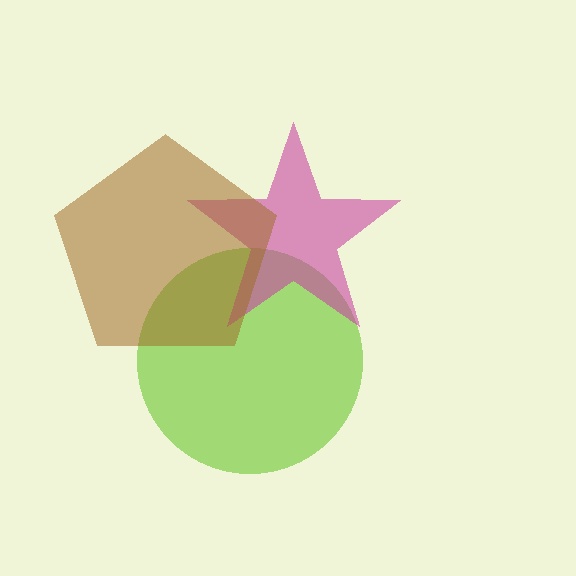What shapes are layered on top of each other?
The layered shapes are: a lime circle, a magenta star, a brown pentagon.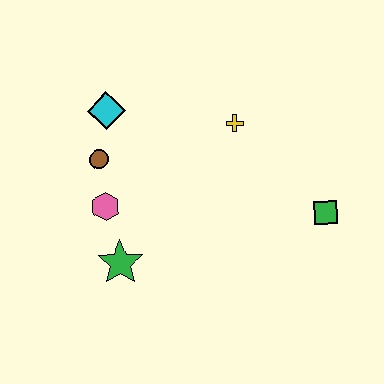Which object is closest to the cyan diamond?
The brown circle is closest to the cyan diamond.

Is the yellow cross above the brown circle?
Yes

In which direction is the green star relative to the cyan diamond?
The green star is below the cyan diamond.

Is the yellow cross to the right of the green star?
Yes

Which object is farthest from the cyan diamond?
The green square is farthest from the cyan diamond.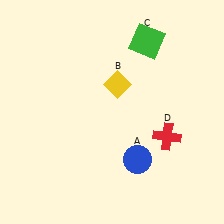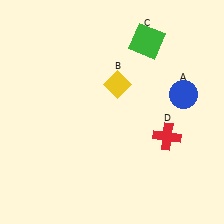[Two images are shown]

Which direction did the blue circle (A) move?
The blue circle (A) moved up.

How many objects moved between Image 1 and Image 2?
1 object moved between the two images.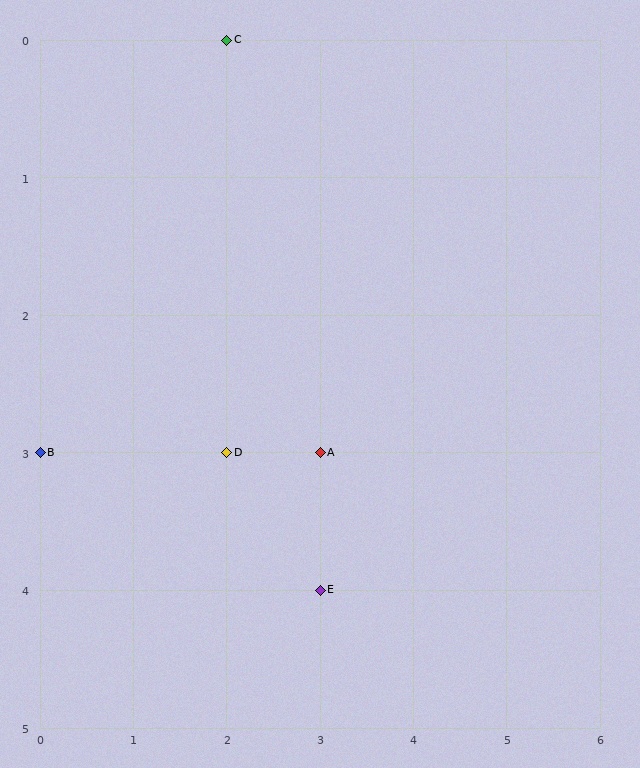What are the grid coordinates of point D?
Point D is at grid coordinates (2, 3).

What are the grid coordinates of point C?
Point C is at grid coordinates (2, 0).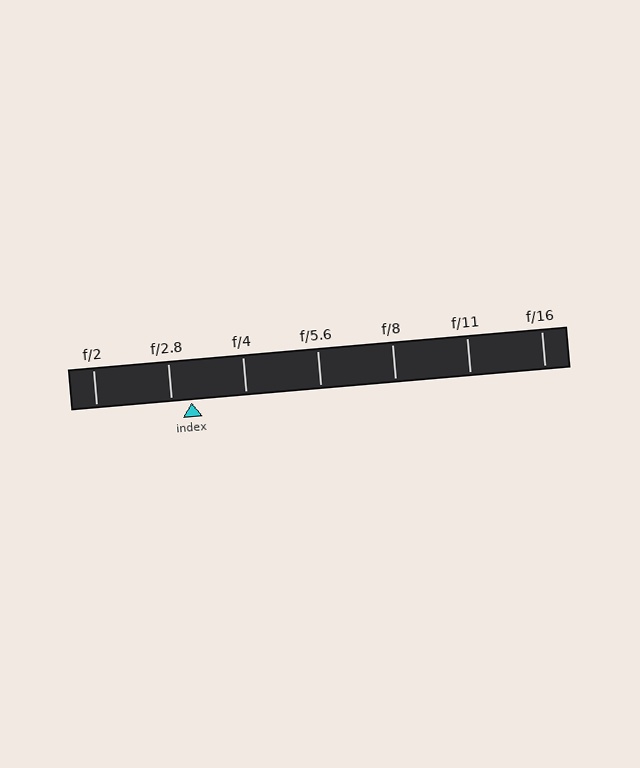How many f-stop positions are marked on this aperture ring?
There are 7 f-stop positions marked.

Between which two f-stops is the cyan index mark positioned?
The index mark is between f/2.8 and f/4.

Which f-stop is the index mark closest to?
The index mark is closest to f/2.8.